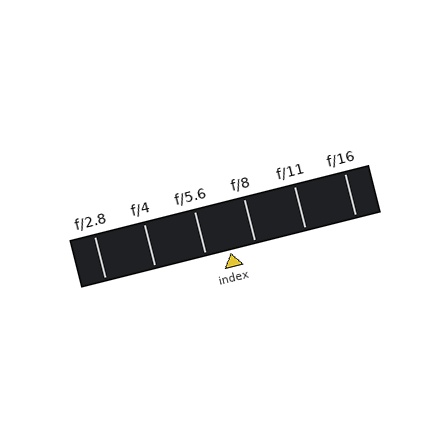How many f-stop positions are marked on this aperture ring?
There are 6 f-stop positions marked.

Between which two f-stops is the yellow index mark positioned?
The index mark is between f/5.6 and f/8.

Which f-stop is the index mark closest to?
The index mark is closest to f/5.6.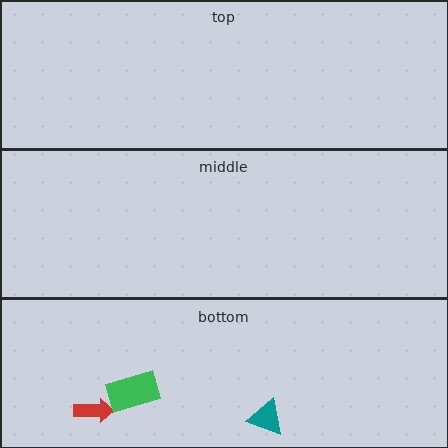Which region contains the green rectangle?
The bottom region.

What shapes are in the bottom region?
The red arrow, the green rectangle, the teal triangle.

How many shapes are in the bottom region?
3.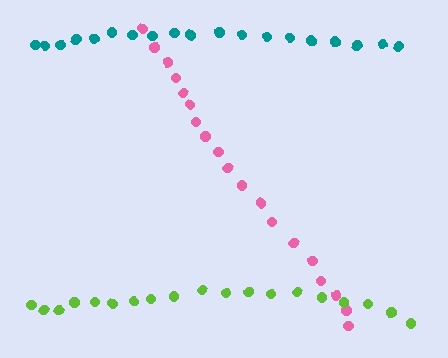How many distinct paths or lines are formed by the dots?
There are 3 distinct paths.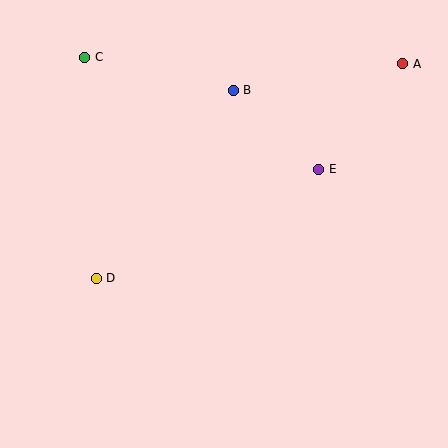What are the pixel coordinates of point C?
Point C is at (85, 57).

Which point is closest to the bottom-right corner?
Point E is closest to the bottom-right corner.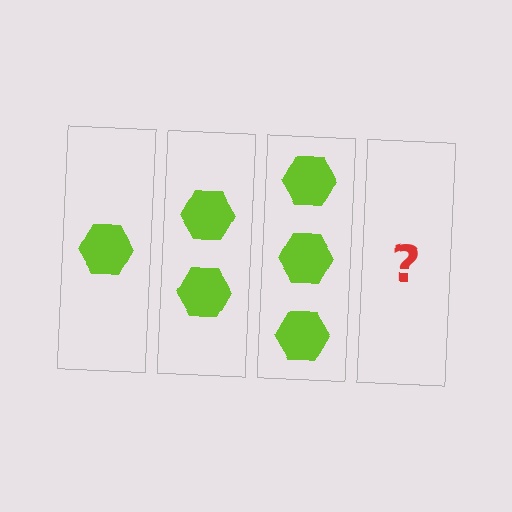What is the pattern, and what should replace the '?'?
The pattern is that each step adds one more hexagon. The '?' should be 4 hexagons.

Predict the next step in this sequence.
The next step is 4 hexagons.